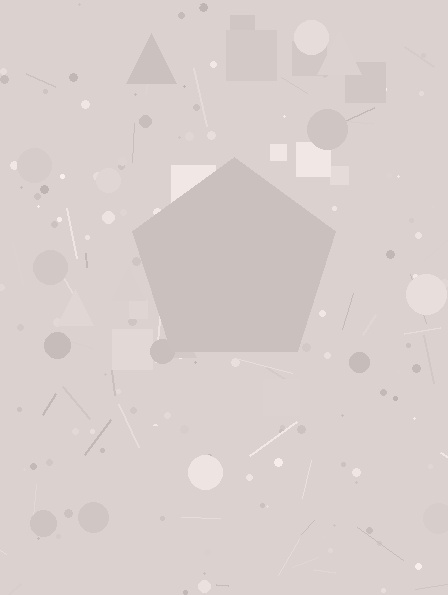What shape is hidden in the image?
A pentagon is hidden in the image.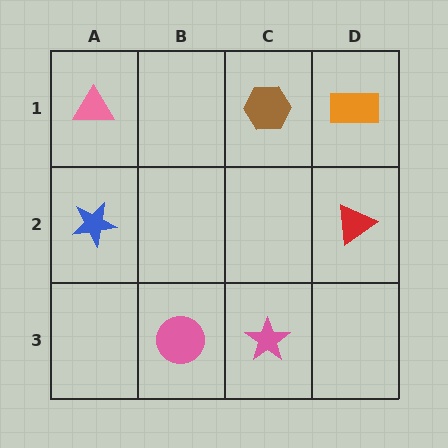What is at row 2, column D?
A red triangle.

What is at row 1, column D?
An orange rectangle.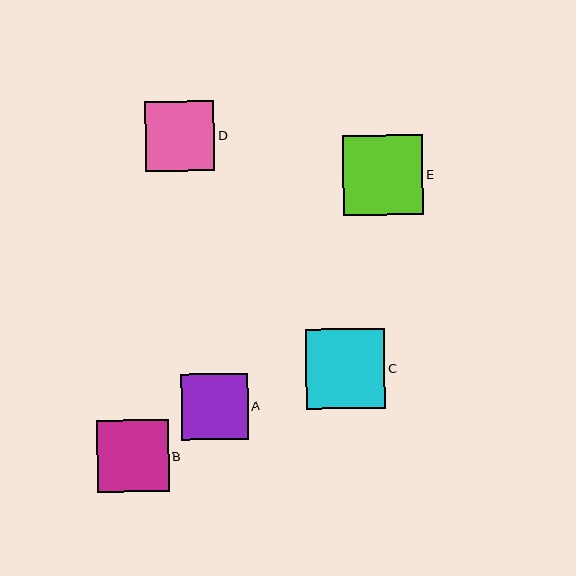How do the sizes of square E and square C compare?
Square E and square C are approximately the same size.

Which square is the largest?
Square E is the largest with a size of approximately 80 pixels.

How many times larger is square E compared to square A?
Square E is approximately 1.2 times the size of square A.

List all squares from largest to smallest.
From largest to smallest: E, C, B, D, A.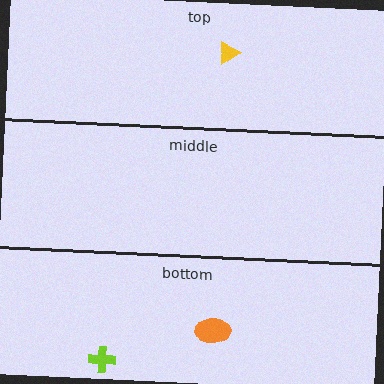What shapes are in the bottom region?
The lime cross, the orange ellipse.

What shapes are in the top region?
The yellow triangle.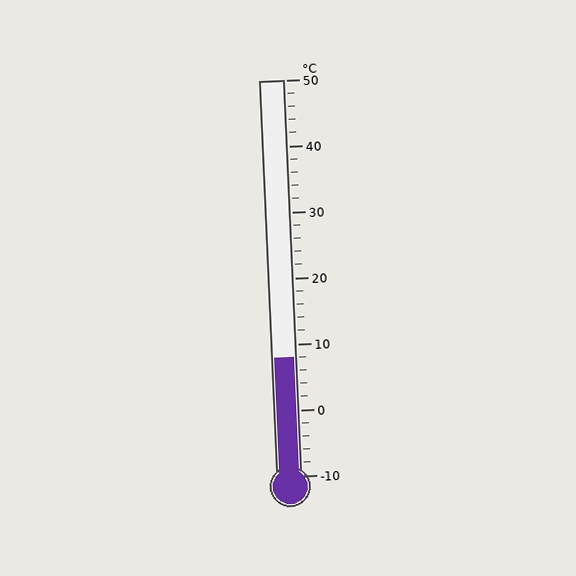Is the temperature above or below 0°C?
The temperature is above 0°C.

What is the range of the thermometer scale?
The thermometer scale ranges from -10°C to 50°C.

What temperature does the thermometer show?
The thermometer shows approximately 8°C.